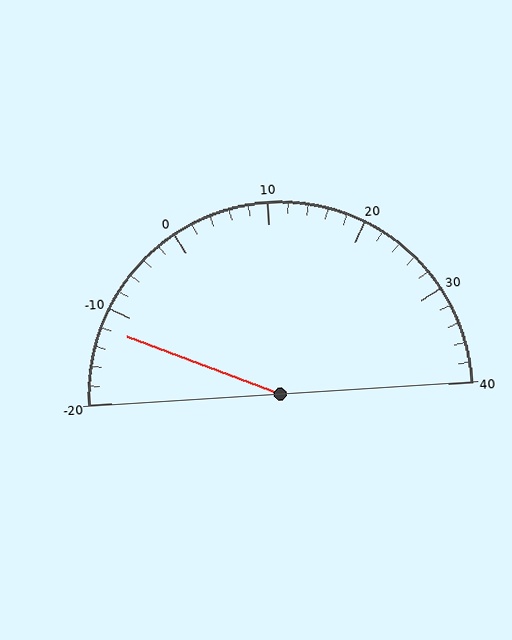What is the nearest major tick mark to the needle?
The nearest major tick mark is -10.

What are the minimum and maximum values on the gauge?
The gauge ranges from -20 to 40.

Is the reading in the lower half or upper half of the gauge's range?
The reading is in the lower half of the range (-20 to 40).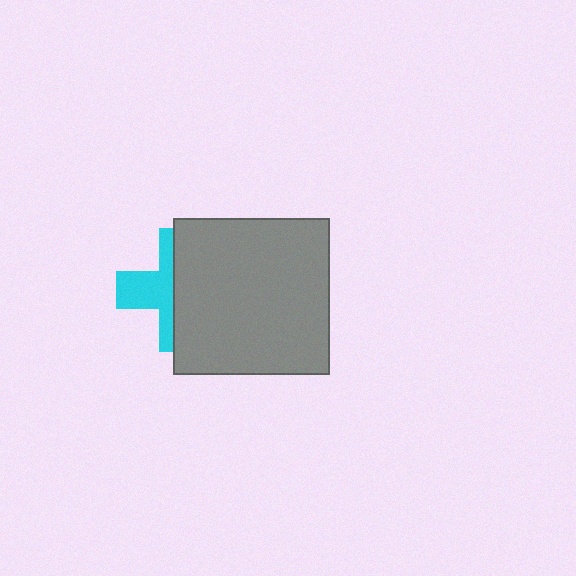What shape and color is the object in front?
The object in front is a gray square.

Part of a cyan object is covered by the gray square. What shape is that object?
It is a cross.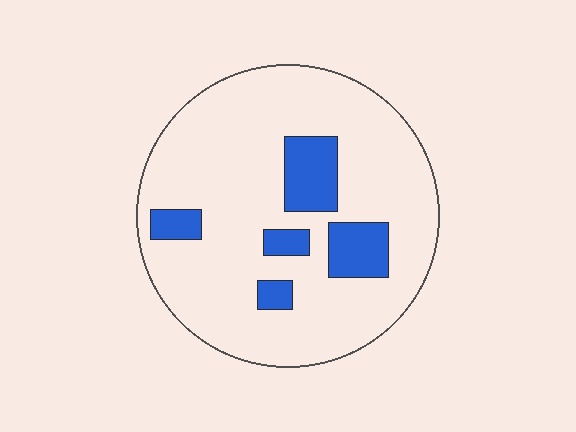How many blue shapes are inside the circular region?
5.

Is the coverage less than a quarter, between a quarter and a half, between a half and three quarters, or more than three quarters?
Less than a quarter.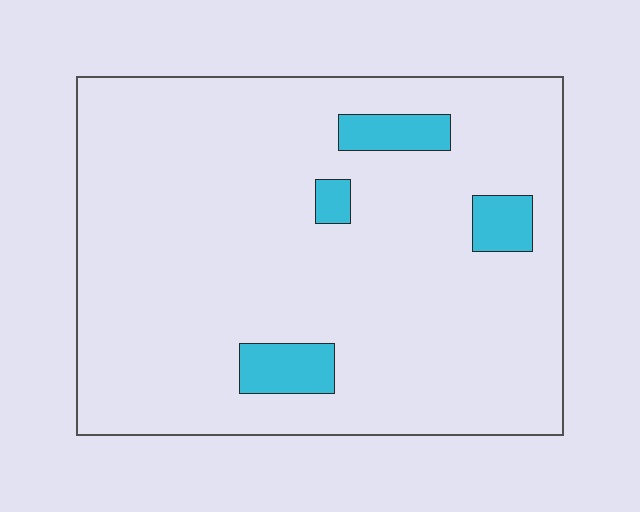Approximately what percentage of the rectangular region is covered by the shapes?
Approximately 10%.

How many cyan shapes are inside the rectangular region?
4.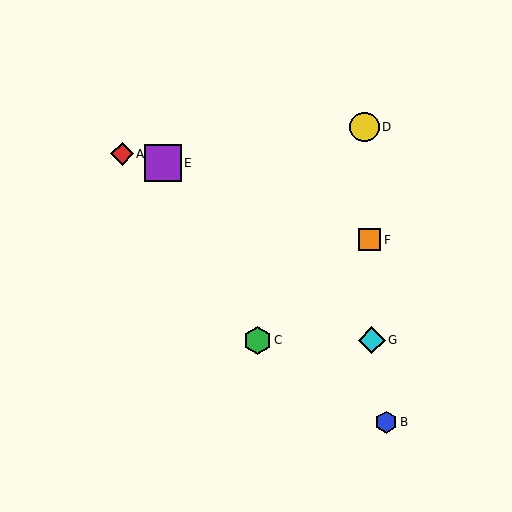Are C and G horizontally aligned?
Yes, both are at y≈340.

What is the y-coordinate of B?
Object B is at y≈422.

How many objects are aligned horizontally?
2 objects (C, G) are aligned horizontally.